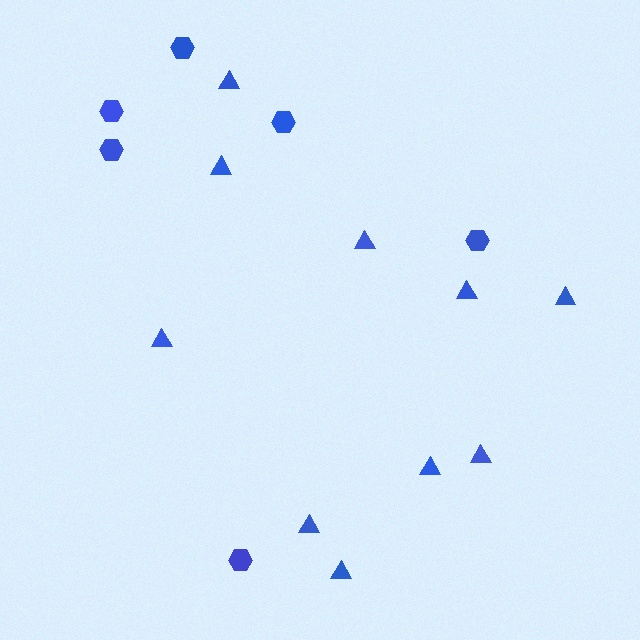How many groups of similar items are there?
There are 2 groups: one group of triangles (10) and one group of hexagons (6).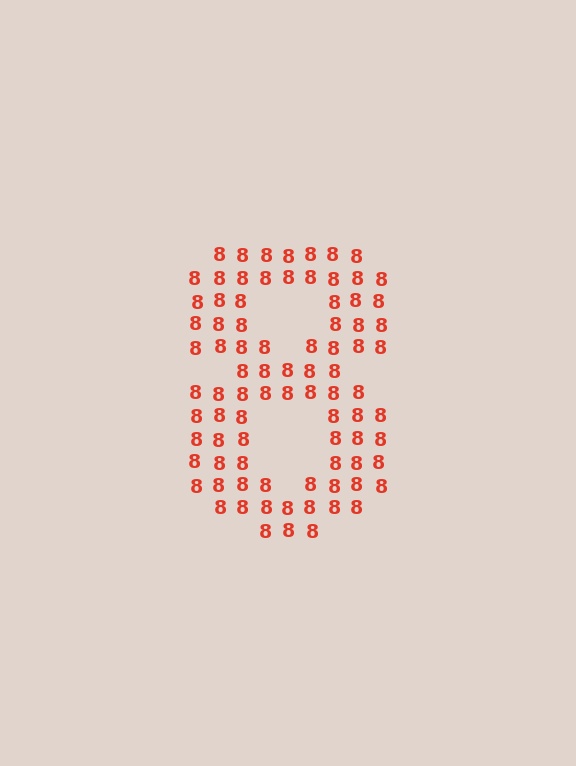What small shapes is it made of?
It is made of small digit 8's.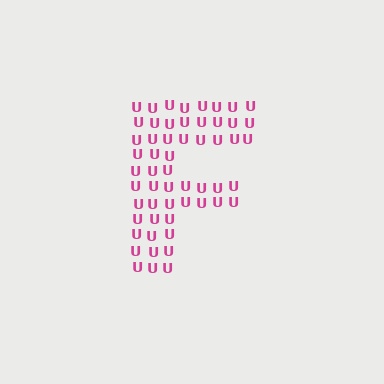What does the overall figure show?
The overall figure shows the letter F.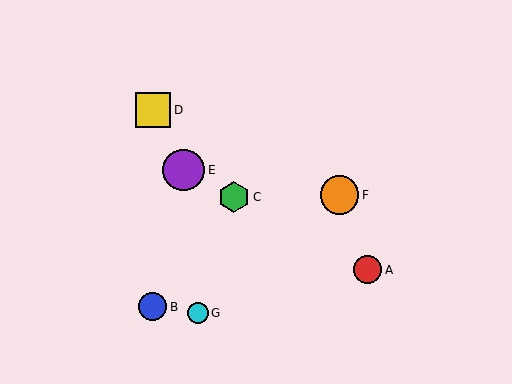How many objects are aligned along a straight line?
3 objects (A, C, E) are aligned along a straight line.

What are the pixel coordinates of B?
Object B is at (153, 307).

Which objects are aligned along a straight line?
Objects A, C, E are aligned along a straight line.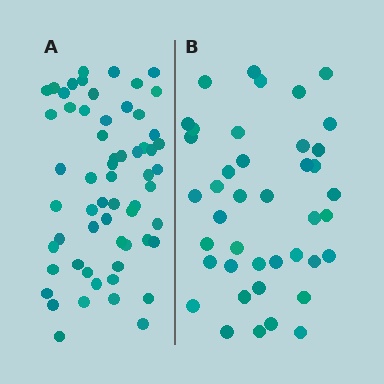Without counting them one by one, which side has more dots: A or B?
Region A (the left region) has more dots.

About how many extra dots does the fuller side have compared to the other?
Region A has approximately 20 more dots than region B.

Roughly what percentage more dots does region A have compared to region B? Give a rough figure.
About 45% more.